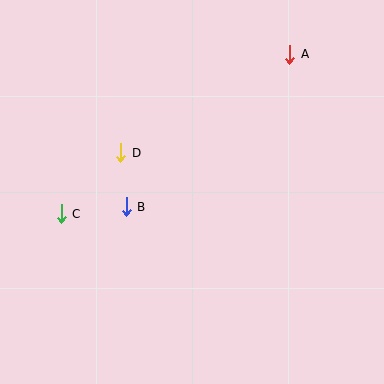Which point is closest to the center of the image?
Point B at (126, 207) is closest to the center.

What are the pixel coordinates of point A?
Point A is at (290, 54).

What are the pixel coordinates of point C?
Point C is at (61, 214).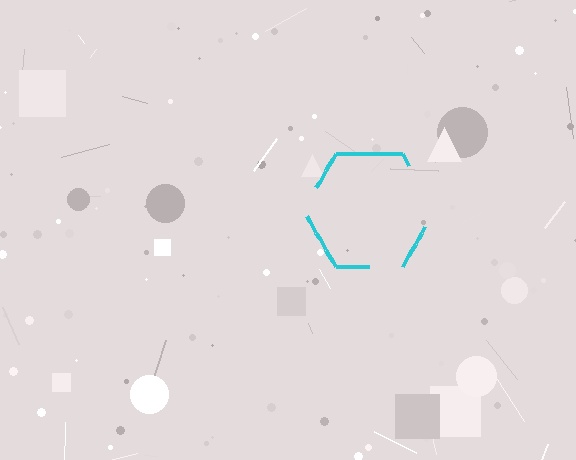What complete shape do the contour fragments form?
The contour fragments form a hexagon.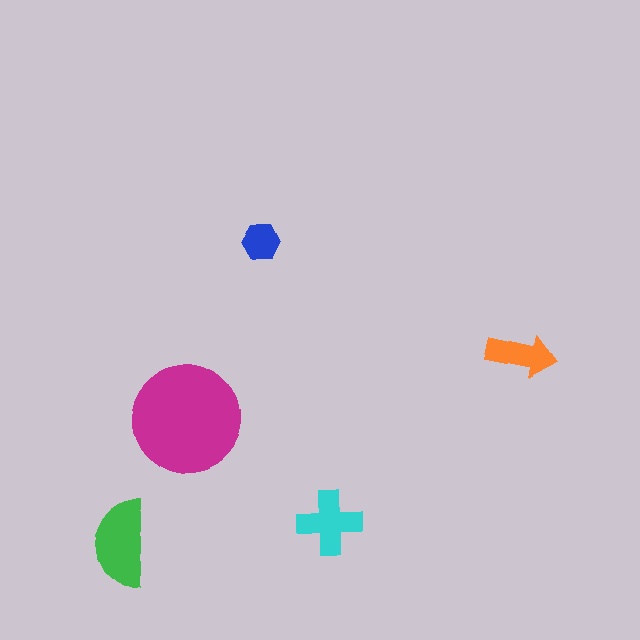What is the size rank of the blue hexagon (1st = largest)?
5th.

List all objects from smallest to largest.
The blue hexagon, the orange arrow, the cyan cross, the green semicircle, the magenta circle.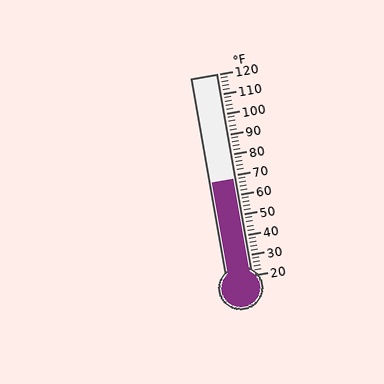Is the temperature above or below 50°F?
The temperature is above 50°F.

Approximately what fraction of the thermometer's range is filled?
The thermometer is filled to approximately 50% of its range.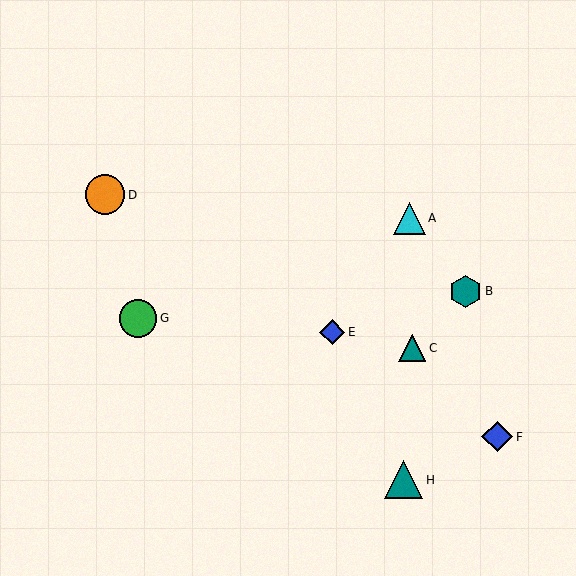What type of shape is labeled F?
Shape F is a blue diamond.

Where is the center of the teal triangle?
The center of the teal triangle is at (404, 480).